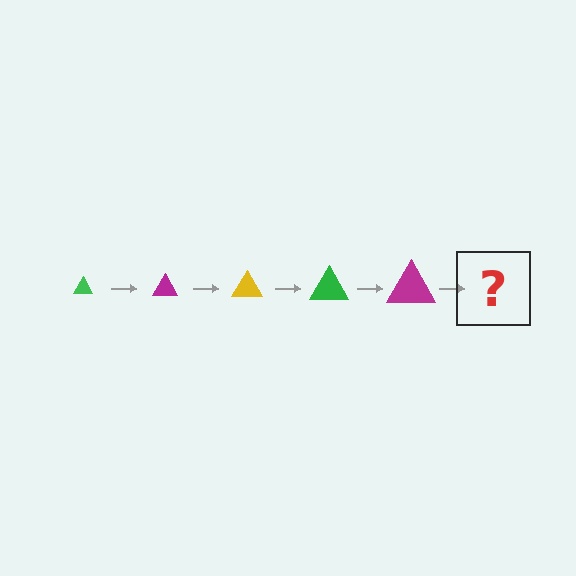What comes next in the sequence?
The next element should be a yellow triangle, larger than the previous one.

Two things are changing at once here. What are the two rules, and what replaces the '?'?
The two rules are that the triangle grows larger each step and the color cycles through green, magenta, and yellow. The '?' should be a yellow triangle, larger than the previous one.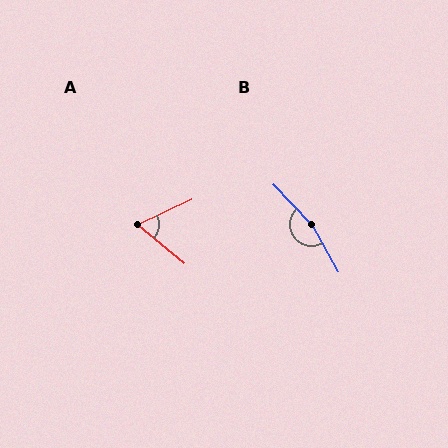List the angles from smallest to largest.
A (64°), B (165°).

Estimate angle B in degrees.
Approximately 165 degrees.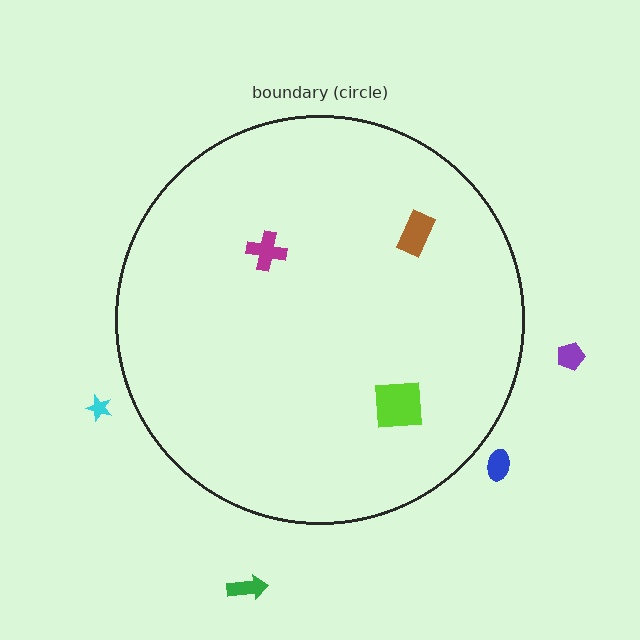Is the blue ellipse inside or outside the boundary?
Outside.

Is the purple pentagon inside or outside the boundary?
Outside.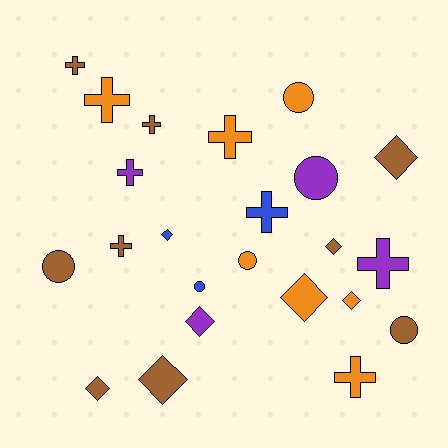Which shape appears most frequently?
Cross, with 9 objects.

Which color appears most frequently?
Brown, with 9 objects.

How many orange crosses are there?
There are 3 orange crosses.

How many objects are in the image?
There are 23 objects.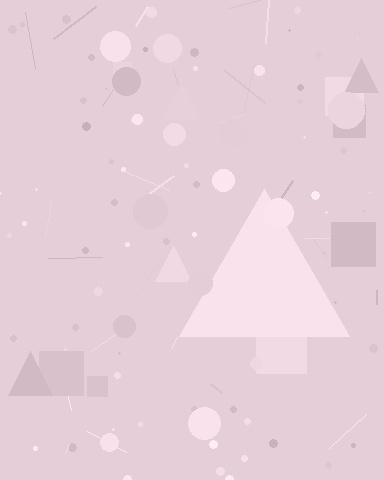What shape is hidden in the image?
A triangle is hidden in the image.